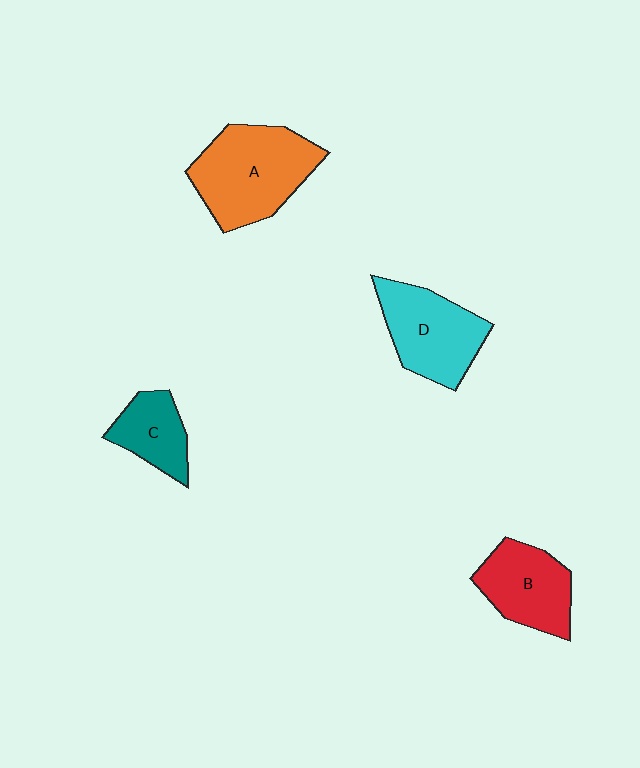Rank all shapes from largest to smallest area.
From largest to smallest: A (orange), D (cyan), B (red), C (teal).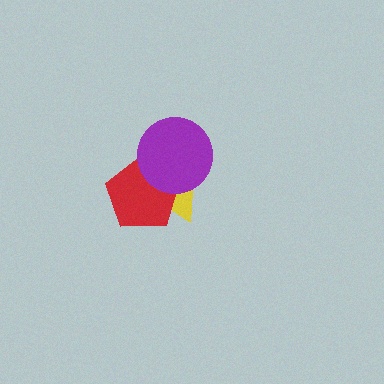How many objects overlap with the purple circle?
2 objects overlap with the purple circle.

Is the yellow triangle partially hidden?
Yes, it is partially covered by another shape.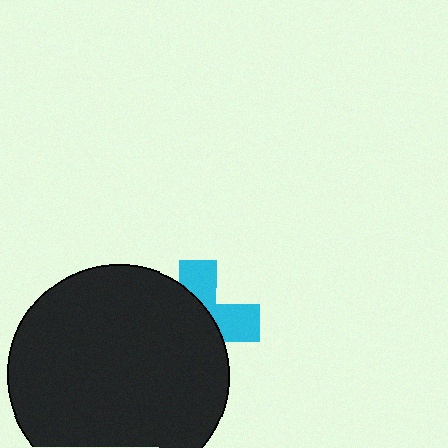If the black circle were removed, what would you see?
You would see the complete cyan cross.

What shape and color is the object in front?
The object in front is a black circle.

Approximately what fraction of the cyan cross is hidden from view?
Roughly 62% of the cyan cross is hidden behind the black circle.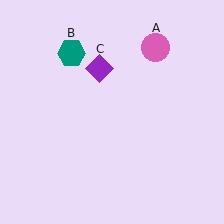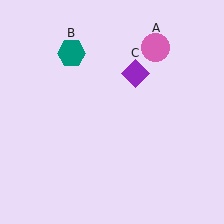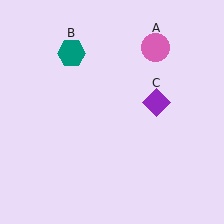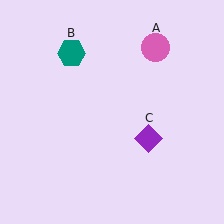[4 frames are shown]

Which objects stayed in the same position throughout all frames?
Pink circle (object A) and teal hexagon (object B) remained stationary.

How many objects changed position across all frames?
1 object changed position: purple diamond (object C).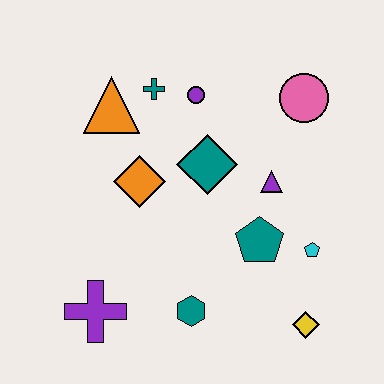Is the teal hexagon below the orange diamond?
Yes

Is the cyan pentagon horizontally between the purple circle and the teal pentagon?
No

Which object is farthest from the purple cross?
The pink circle is farthest from the purple cross.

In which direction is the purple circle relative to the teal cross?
The purple circle is to the right of the teal cross.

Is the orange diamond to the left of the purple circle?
Yes